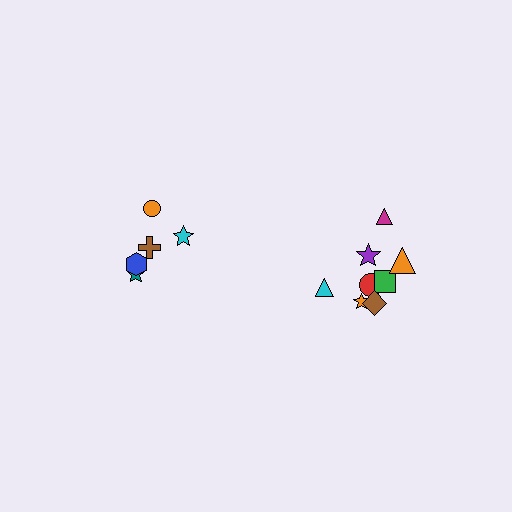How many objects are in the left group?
There are 5 objects.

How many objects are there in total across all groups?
There are 13 objects.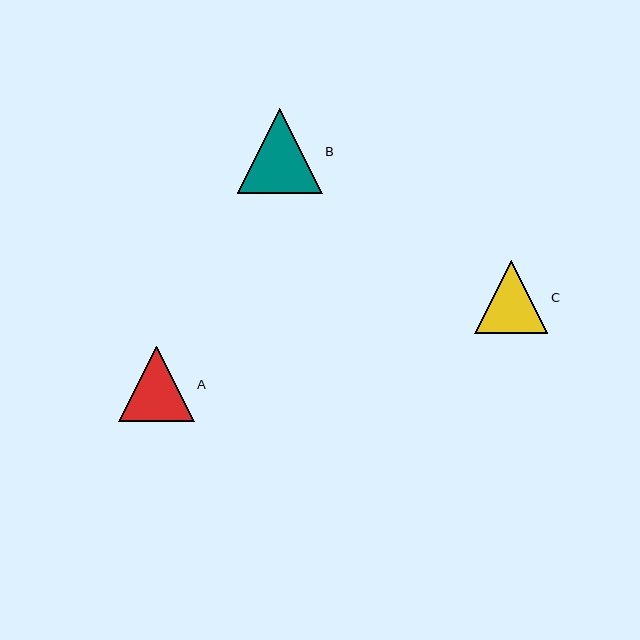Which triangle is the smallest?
Triangle C is the smallest with a size of approximately 73 pixels.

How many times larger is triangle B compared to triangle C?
Triangle B is approximately 1.2 times the size of triangle C.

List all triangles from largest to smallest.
From largest to smallest: B, A, C.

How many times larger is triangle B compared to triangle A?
Triangle B is approximately 1.1 times the size of triangle A.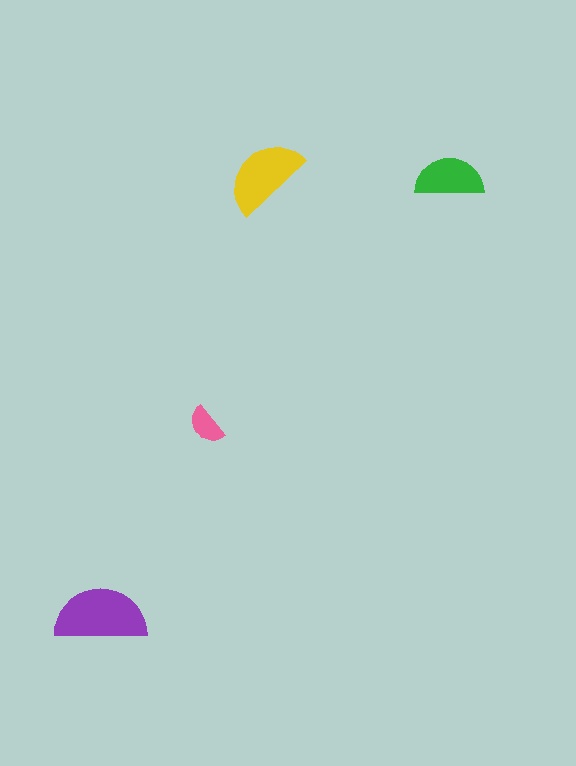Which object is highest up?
The yellow semicircle is topmost.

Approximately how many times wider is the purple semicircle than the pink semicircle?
About 2.5 times wider.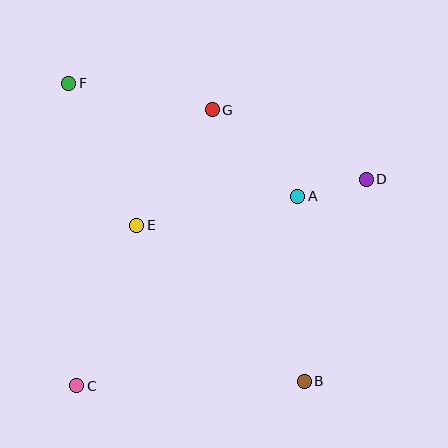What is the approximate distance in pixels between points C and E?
The distance between C and E is approximately 171 pixels.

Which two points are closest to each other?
Points A and D are closest to each other.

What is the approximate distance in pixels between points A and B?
The distance between A and B is approximately 185 pixels.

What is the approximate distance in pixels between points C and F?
The distance between C and F is approximately 302 pixels.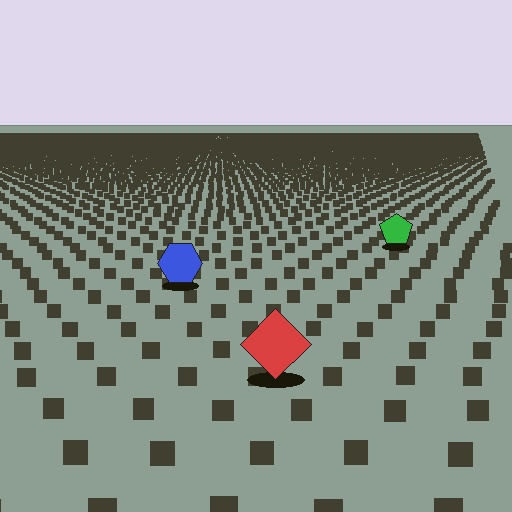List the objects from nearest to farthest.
From nearest to farthest: the red diamond, the blue hexagon, the green pentagon.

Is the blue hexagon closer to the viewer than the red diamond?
No. The red diamond is closer — you can tell from the texture gradient: the ground texture is coarser near it.